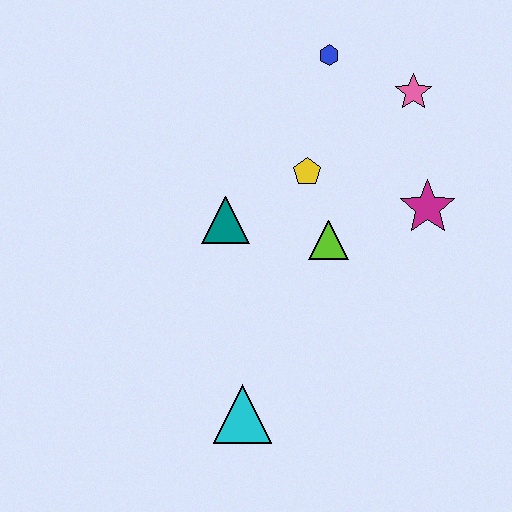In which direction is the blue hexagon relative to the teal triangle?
The blue hexagon is above the teal triangle.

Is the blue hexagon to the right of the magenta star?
No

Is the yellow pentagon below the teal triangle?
No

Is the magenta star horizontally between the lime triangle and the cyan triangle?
No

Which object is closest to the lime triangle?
The yellow pentagon is closest to the lime triangle.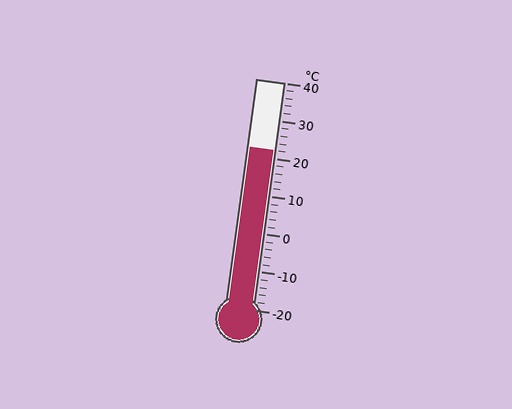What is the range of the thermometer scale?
The thermometer scale ranges from -20°C to 40°C.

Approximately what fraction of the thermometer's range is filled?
The thermometer is filled to approximately 70% of its range.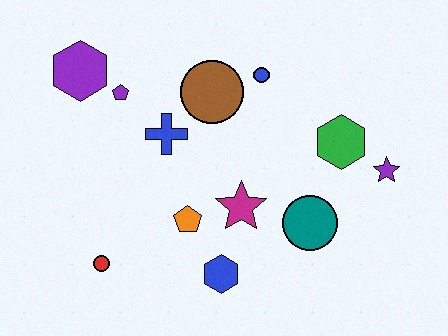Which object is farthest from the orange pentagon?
The purple star is farthest from the orange pentagon.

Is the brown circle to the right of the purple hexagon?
Yes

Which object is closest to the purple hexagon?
The purple pentagon is closest to the purple hexagon.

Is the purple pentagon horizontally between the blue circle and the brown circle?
No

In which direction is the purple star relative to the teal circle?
The purple star is to the right of the teal circle.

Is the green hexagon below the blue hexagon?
No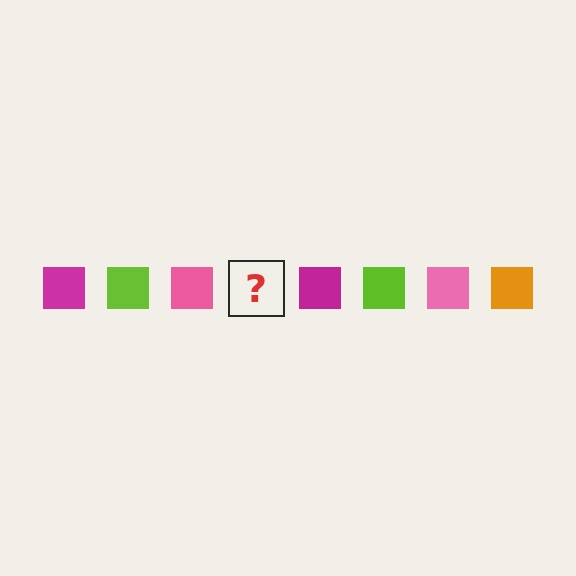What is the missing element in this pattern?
The missing element is an orange square.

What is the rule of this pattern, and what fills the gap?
The rule is that the pattern cycles through magenta, lime, pink, orange squares. The gap should be filled with an orange square.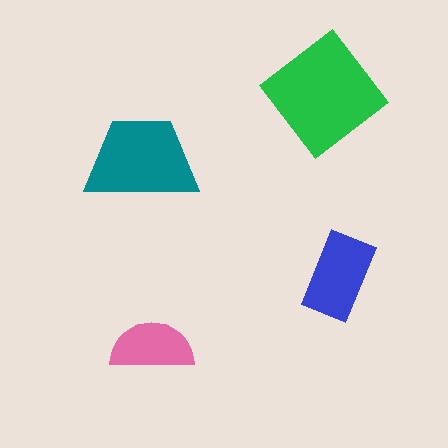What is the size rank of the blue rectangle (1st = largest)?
3rd.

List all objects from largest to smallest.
The green diamond, the teal trapezoid, the blue rectangle, the pink semicircle.